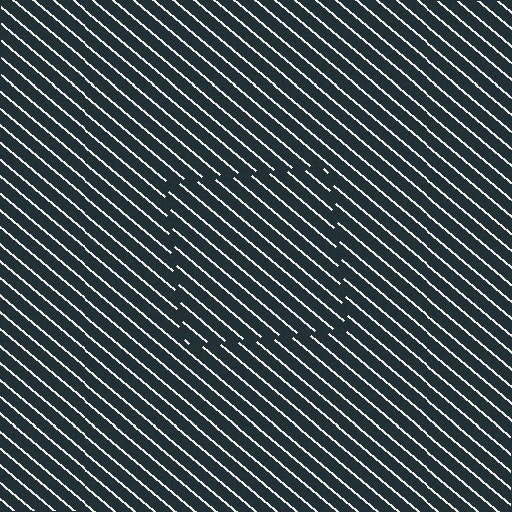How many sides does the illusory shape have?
4 sides — the line-ends trace a square.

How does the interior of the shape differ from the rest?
The interior of the shape contains the same grating, shifted by half a period — the contour is defined by the phase discontinuity where line-ends from the inner and outer gratings abut.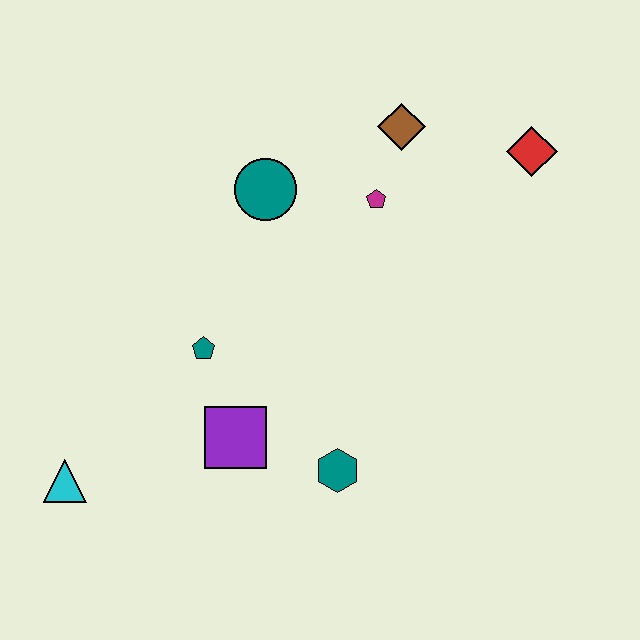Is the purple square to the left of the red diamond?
Yes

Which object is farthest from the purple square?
The red diamond is farthest from the purple square.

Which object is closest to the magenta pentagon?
The brown diamond is closest to the magenta pentagon.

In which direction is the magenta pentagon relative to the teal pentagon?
The magenta pentagon is to the right of the teal pentagon.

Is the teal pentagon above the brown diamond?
No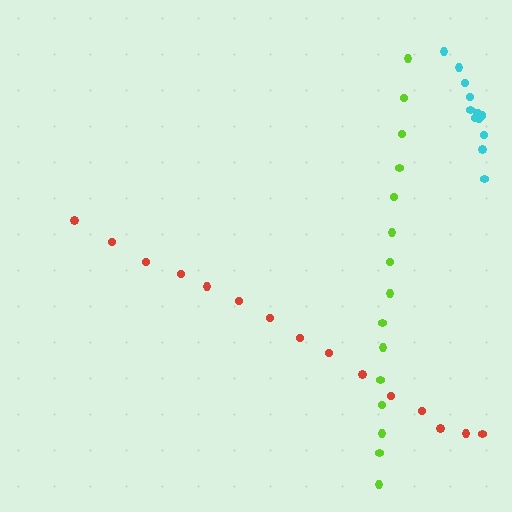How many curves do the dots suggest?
There are 3 distinct paths.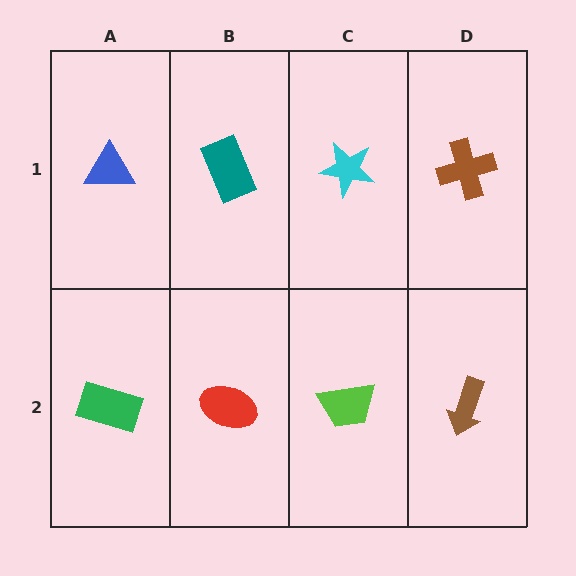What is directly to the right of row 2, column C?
A brown arrow.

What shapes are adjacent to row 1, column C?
A lime trapezoid (row 2, column C), a teal rectangle (row 1, column B), a brown cross (row 1, column D).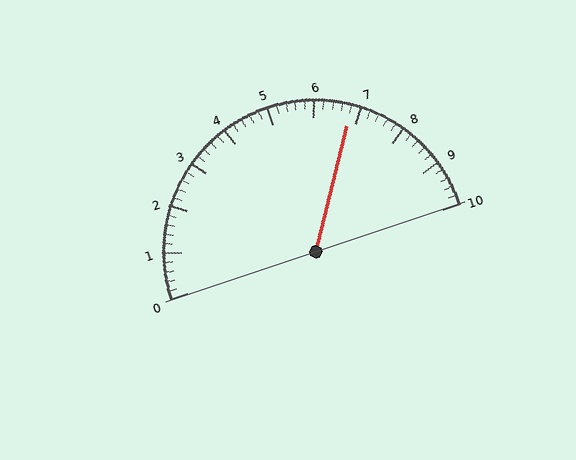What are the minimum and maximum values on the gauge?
The gauge ranges from 0 to 10.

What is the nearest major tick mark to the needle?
The nearest major tick mark is 7.